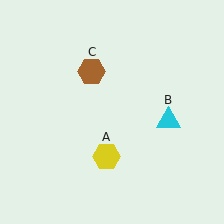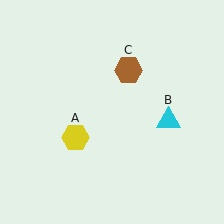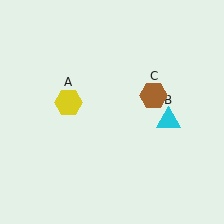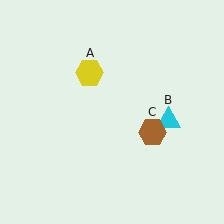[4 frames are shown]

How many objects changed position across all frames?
2 objects changed position: yellow hexagon (object A), brown hexagon (object C).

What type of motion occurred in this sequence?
The yellow hexagon (object A), brown hexagon (object C) rotated clockwise around the center of the scene.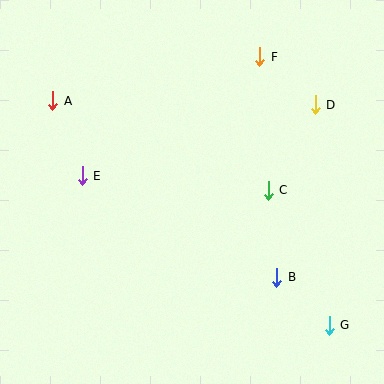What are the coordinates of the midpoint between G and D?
The midpoint between G and D is at (322, 215).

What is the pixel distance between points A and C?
The distance between A and C is 233 pixels.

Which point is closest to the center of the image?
Point C at (268, 190) is closest to the center.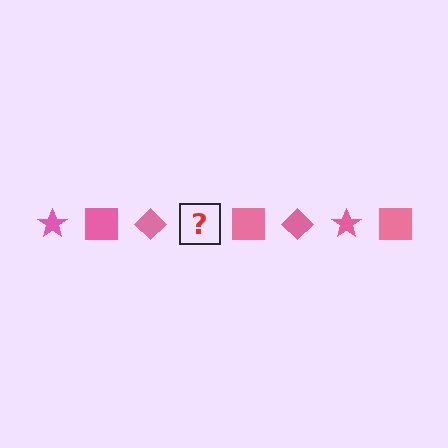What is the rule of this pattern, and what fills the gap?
The rule is that the pattern cycles through star, square, diamond shapes in pink. The gap should be filled with a pink star.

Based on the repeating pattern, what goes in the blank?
The blank should be a pink star.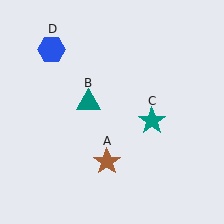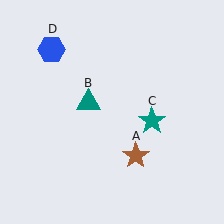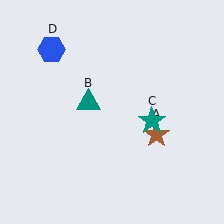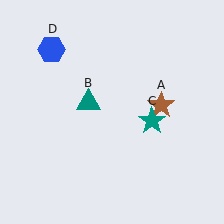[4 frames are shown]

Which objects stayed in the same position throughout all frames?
Teal triangle (object B) and teal star (object C) and blue hexagon (object D) remained stationary.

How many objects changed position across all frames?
1 object changed position: brown star (object A).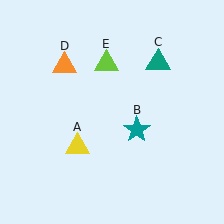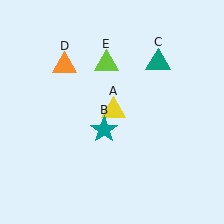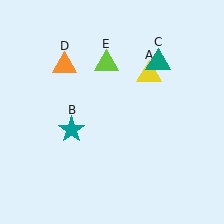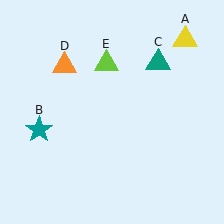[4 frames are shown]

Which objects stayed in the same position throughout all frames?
Teal triangle (object C) and orange triangle (object D) and lime triangle (object E) remained stationary.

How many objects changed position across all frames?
2 objects changed position: yellow triangle (object A), teal star (object B).